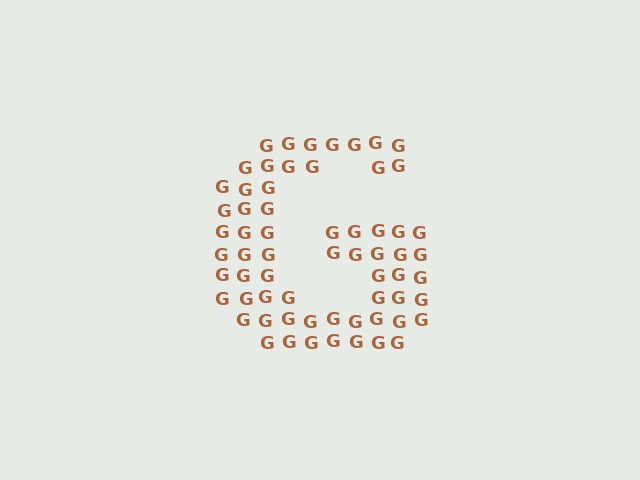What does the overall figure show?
The overall figure shows the letter G.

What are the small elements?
The small elements are letter G's.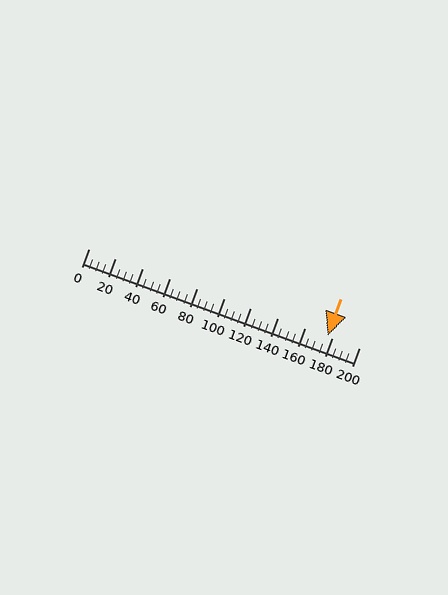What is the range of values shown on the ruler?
The ruler shows values from 0 to 200.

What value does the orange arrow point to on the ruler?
The orange arrow points to approximately 177.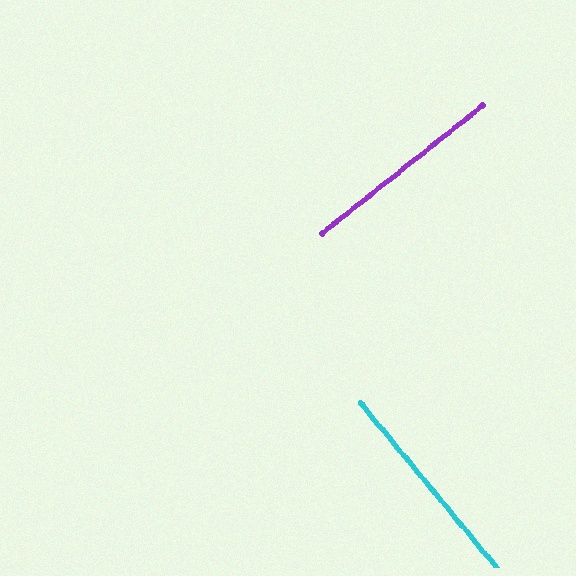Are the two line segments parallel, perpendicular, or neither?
Perpendicular — they meet at approximately 89°.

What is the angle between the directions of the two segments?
Approximately 89 degrees.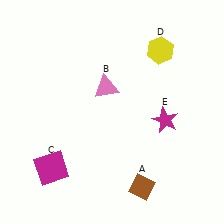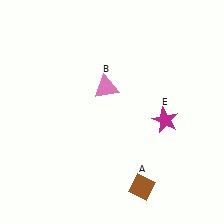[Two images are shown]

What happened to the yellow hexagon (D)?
The yellow hexagon (D) was removed in Image 2. It was in the top-right area of Image 1.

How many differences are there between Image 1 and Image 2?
There are 2 differences between the two images.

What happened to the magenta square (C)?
The magenta square (C) was removed in Image 2. It was in the bottom-left area of Image 1.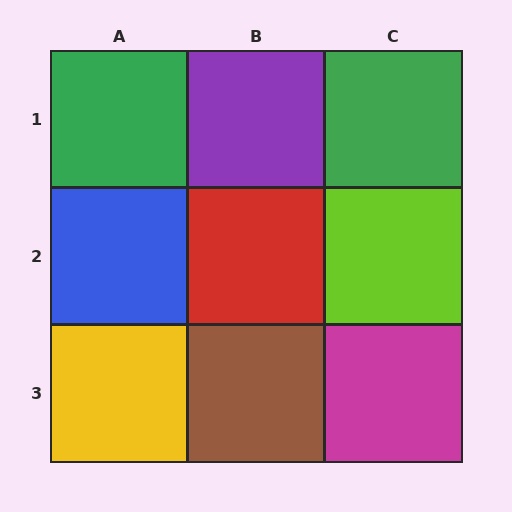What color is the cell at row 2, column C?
Lime.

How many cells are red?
1 cell is red.